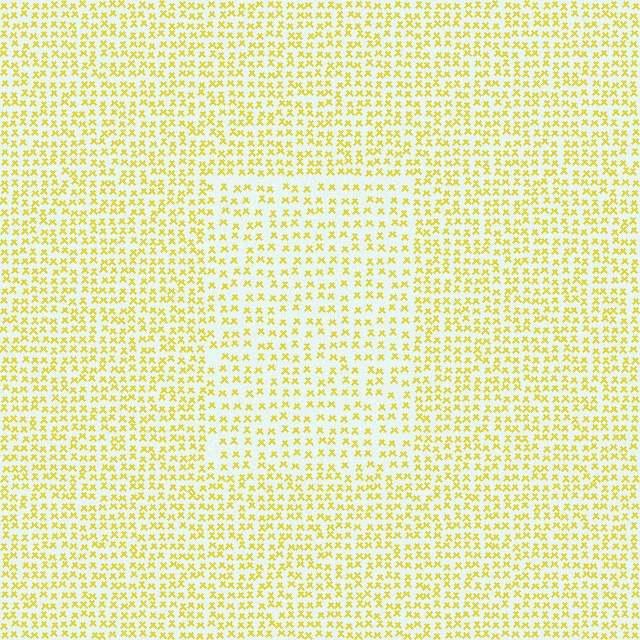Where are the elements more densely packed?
The elements are more densely packed outside the rectangle boundary.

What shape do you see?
I see a rectangle.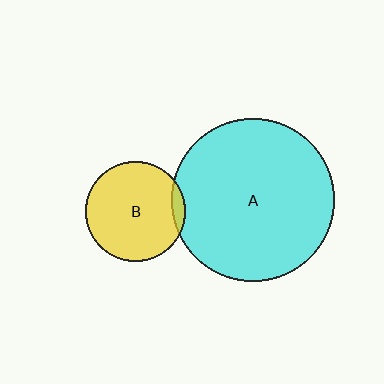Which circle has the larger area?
Circle A (cyan).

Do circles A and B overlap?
Yes.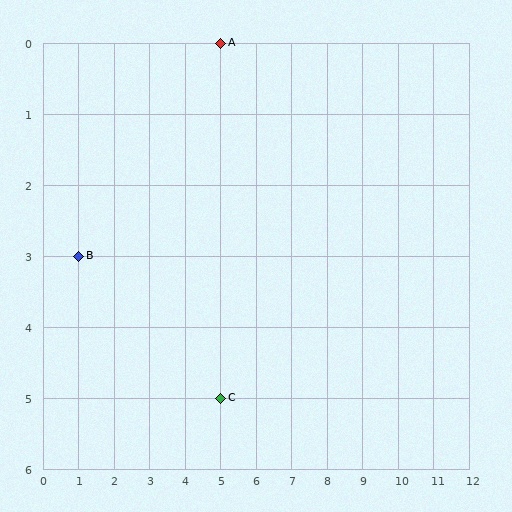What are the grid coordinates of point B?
Point B is at grid coordinates (1, 3).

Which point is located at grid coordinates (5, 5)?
Point C is at (5, 5).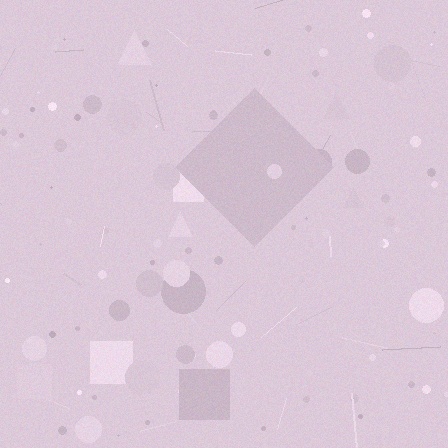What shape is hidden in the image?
A diamond is hidden in the image.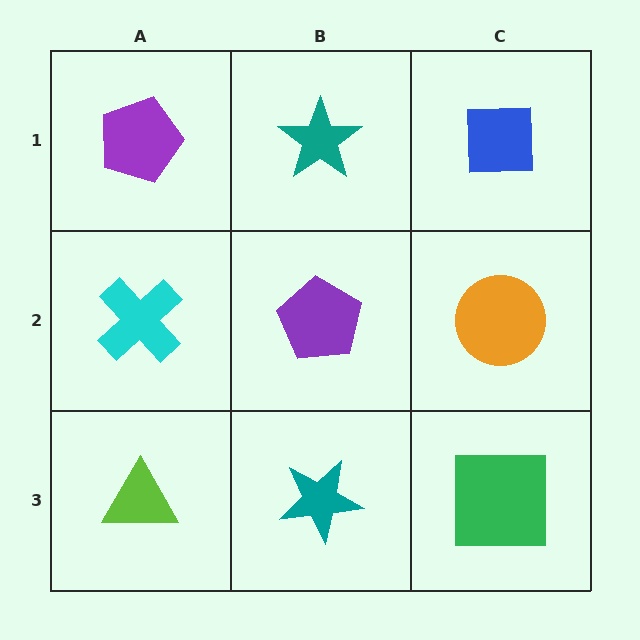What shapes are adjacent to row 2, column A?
A purple pentagon (row 1, column A), a lime triangle (row 3, column A), a purple pentagon (row 2, column B).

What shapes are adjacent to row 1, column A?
A cyan cross (row 2, column A), a teal star (row 1, column B).